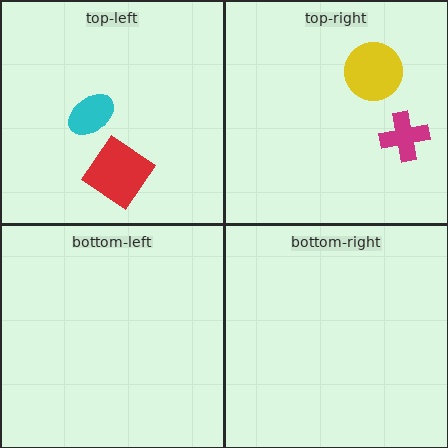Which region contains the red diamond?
The top-left region.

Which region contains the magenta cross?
The top-right region.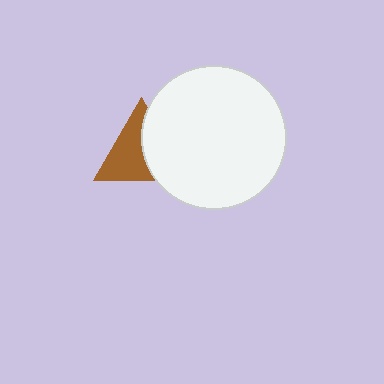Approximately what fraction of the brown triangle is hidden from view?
Roughly 43% of the brown triangle is hidden behind the white circle.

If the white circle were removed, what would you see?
You would see the complete brown triangle.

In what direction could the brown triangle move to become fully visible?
The brown triangle could move left. That would shift it out from behind the white circle entirely.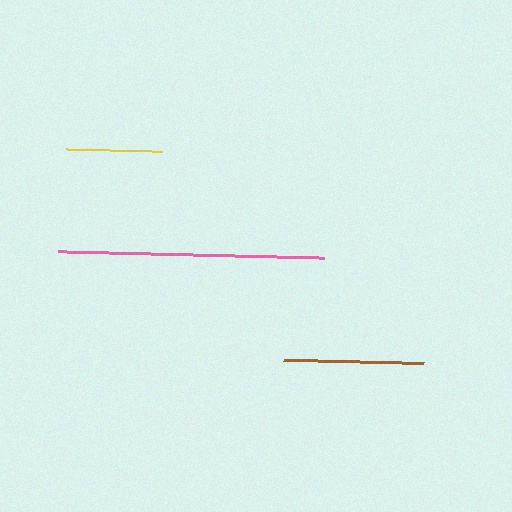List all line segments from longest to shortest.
From longest to shortest: pink, brown, yellow.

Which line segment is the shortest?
The yellow line is the shortest at approximately 96 pixels.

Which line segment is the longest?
The pink line is the longest at approximately 266 pixels.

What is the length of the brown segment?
The brown segment is approximately 139 pixels long.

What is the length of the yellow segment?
The yellow segment is approximately 96 pixels long.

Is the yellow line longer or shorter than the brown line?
The brown line is longer than the yellow line.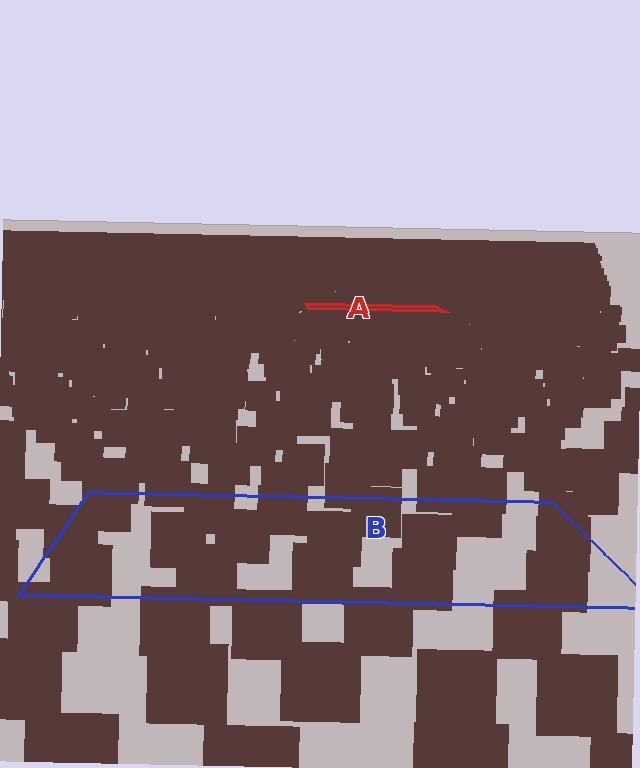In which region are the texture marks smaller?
The texture marks are smaller in region A, because it is farther away.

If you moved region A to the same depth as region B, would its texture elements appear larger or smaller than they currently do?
They would appear larger. At a closer depth, the same texture elements are projected at a bigger on-screen size.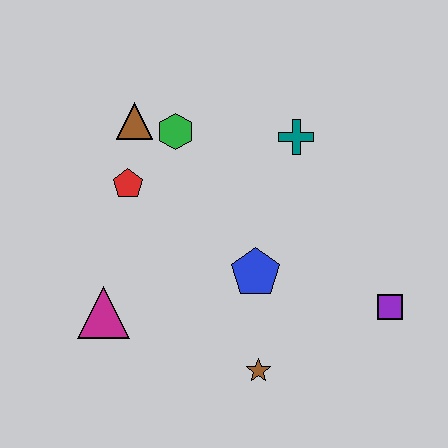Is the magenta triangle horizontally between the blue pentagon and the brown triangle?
No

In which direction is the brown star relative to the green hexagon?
The brown star is below the green hexagon.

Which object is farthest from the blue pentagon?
The brown triangle is farthest from the blue pentagon.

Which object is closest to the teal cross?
The green hexagon is closest to the teal cross.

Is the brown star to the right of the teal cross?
No